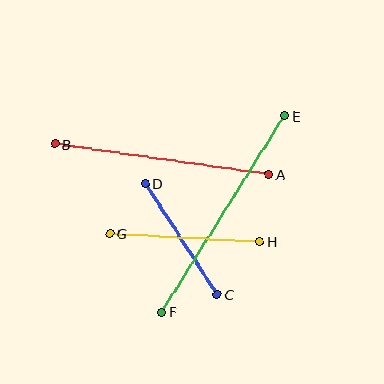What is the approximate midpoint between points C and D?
The midpoint is at approximately (181, 239) pixels.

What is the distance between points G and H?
The distance is approximately 151 pixels.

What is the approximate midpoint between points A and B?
The midpoint is at approximately (161, 159) pixels.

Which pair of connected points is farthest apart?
Points E and F are farthest apart.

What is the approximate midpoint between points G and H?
The midpoint is at approximately (185, 238) pixels.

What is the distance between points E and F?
The distance is approximately 232 pixels.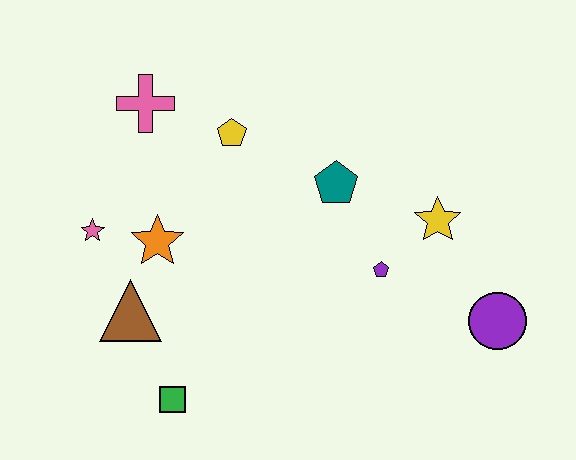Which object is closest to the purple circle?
The yellow star is closest to the purple circle.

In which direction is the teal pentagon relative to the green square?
The teal pentagon is above the green square.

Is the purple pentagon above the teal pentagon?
No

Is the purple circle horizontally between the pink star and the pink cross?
No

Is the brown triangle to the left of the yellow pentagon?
Yes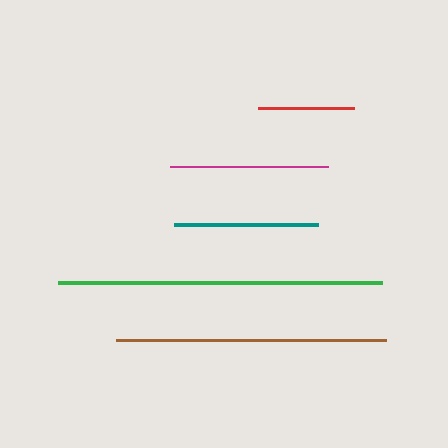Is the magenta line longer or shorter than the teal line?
The magenta line is longer than the teal line.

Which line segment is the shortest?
The red line is the shortest at approximately 96 pixels.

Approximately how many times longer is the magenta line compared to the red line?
The magenta line is approximately 1.7 times the length of the red line.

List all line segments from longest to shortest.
From longest to shortest: green, brown, magenta, teal, red.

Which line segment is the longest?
The green line is the longest at approximately 324 pixels.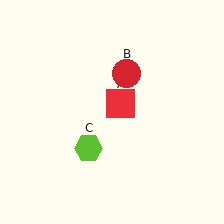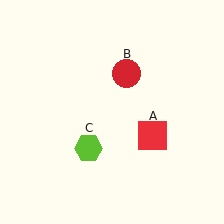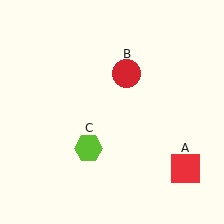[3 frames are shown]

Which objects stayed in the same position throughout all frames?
Red circle (object B) and lime hexagon (object C) remained stationary.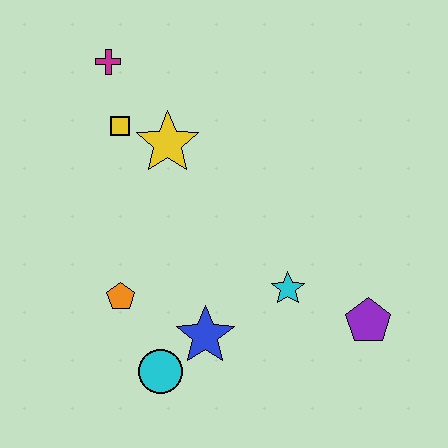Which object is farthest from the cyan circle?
The magenta cross is farthest from the cyan circle.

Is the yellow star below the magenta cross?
Yes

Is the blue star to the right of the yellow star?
Yes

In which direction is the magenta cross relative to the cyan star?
The magenta cross is above the cyan star.